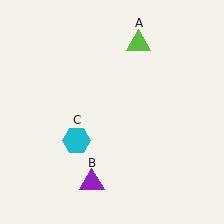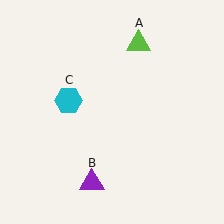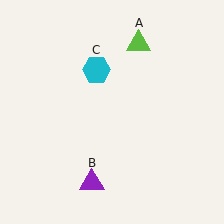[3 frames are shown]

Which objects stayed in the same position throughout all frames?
Lime triangle (object A) and purple triangle (object B) remained stationary.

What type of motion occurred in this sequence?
The cyan hexagon (object C) rotated clockwise around the center of the scene.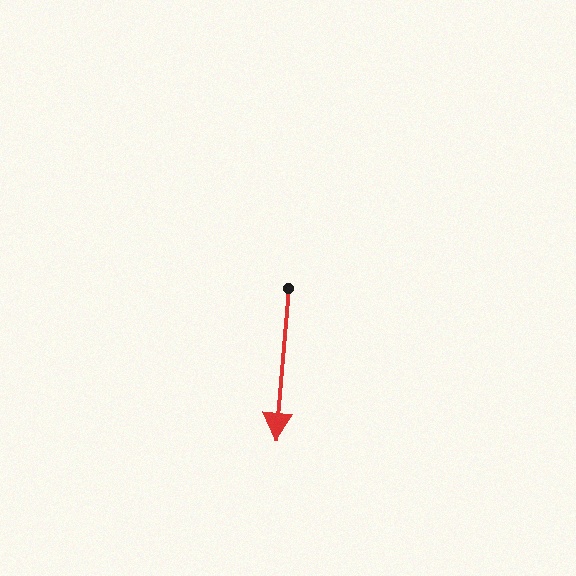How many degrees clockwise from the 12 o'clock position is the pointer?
Approximately 185 degrees.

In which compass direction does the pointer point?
South.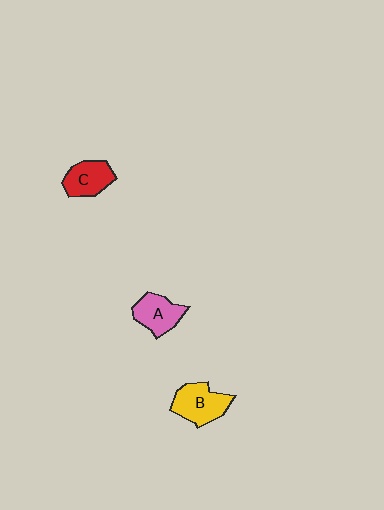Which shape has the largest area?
Shape B (yellow).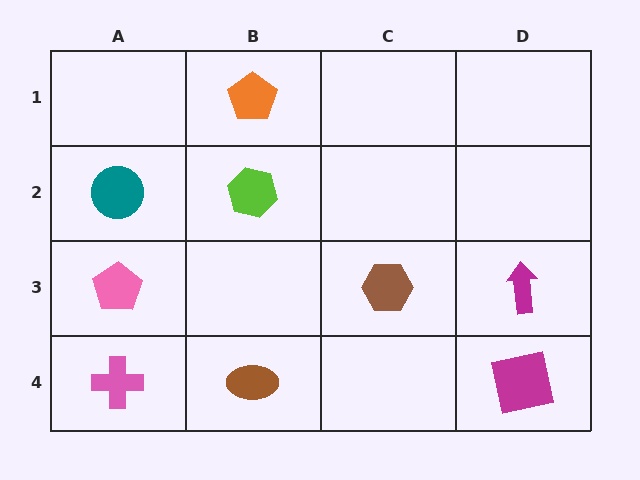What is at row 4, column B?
A brown ellipse.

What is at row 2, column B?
A lime hexagon.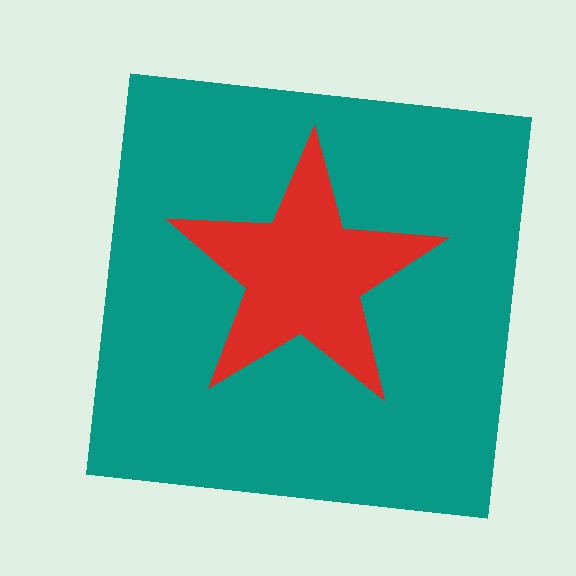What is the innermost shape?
The red star.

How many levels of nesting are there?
2.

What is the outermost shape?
The teal square.